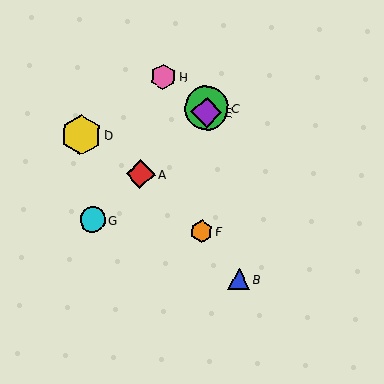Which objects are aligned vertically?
Objects C, E, F are aligned vertically.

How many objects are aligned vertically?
3 objects (C, E, F) are aligned vertically.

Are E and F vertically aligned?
Yes, both are at x≈206.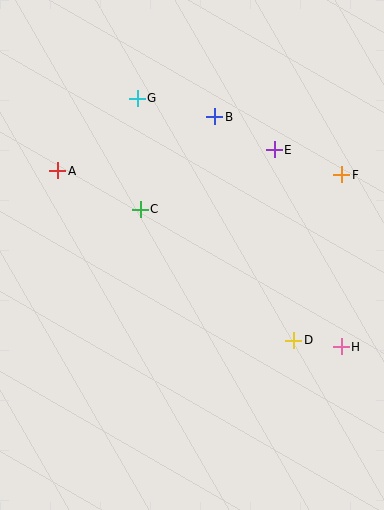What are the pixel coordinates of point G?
Point G is at (137, 98).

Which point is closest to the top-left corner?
Point G is closest to the top-left corner.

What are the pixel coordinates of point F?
Point F is at (342, 175).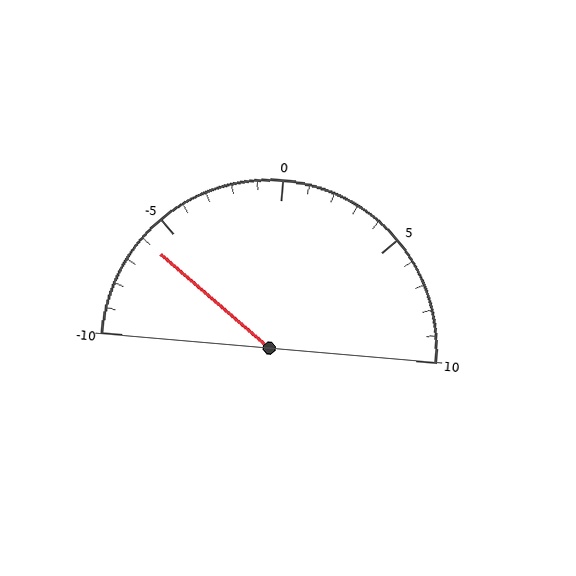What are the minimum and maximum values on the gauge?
The gauge ranges from -10 to 10.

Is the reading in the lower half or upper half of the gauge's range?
The reading is in the lower half of the range (-10 to 10).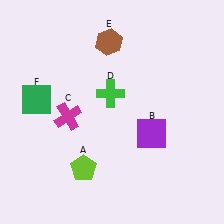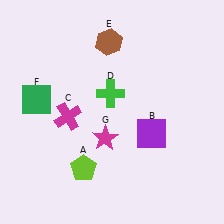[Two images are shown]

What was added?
A magenta star (G) was added in Image 2.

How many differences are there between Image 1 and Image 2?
There is 1 difference between the two images.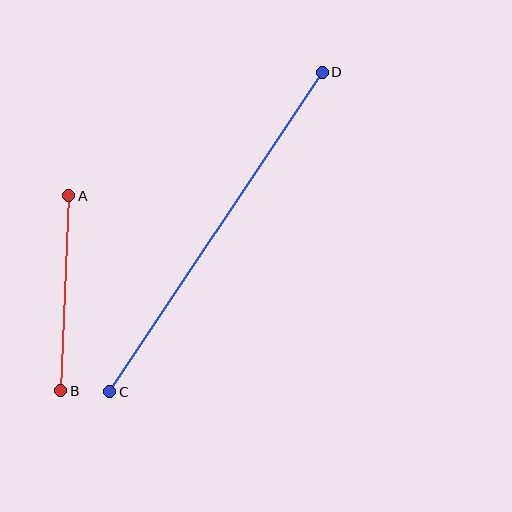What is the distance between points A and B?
The distance is approximately 195 pixels.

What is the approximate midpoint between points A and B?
The midpoint is at approximately (65, 293) pixels.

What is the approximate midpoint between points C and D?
The midpoint is at approximately (216, 232) pixels.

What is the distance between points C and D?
The distance is approximately 384 pixels.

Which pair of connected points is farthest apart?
Points C and D are farthest apart.